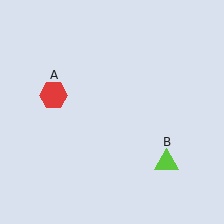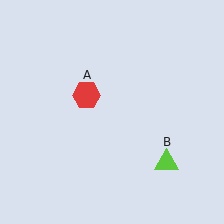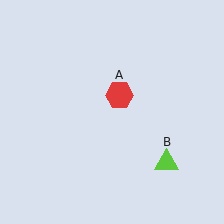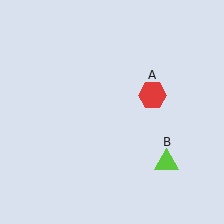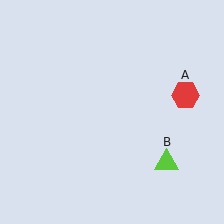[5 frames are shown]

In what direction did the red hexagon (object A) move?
The red hexagon (object A) moved right.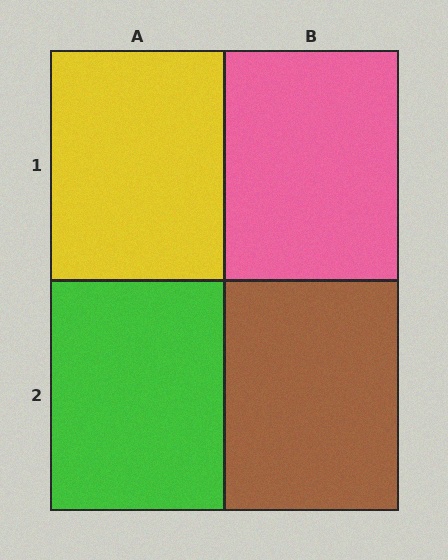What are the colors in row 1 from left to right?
Yellow, pink.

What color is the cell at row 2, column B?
Brown.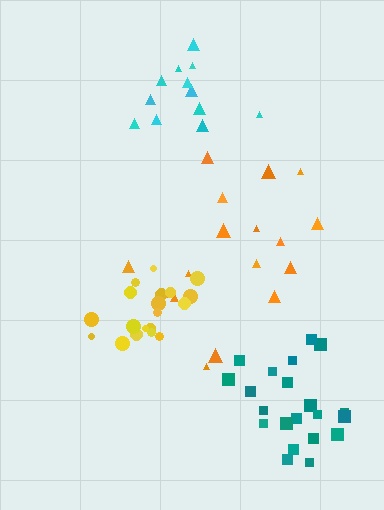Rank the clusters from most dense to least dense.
yellow, teal, cyan, orange.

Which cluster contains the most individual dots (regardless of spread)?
Teal (21).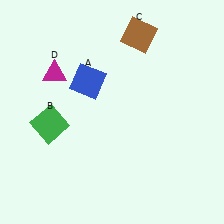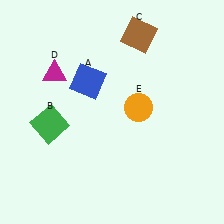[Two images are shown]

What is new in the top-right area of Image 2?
An orange circle (E) was added in the top-right area of Image 2.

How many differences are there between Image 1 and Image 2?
There is 1 difference between the two images.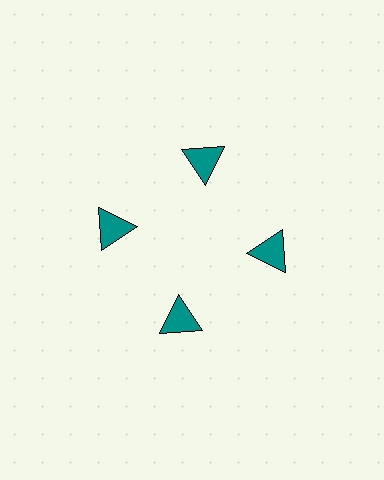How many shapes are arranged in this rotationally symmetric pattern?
There are 4 shapes, arranged in 4 groups of 1.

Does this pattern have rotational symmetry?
Yes, this pattern has 4-fold rotational symmetry. It looks the same after rotating 90 degrees around the center.